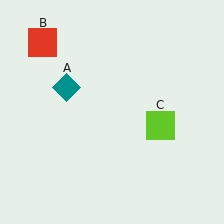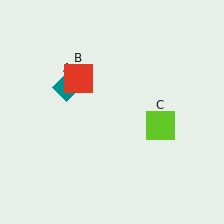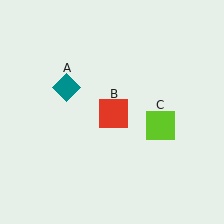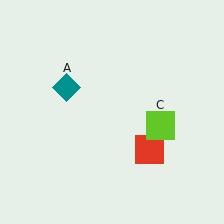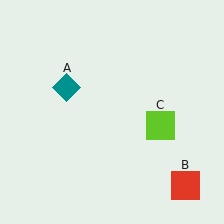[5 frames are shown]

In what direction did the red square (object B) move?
The red square (object B) moved down and to the right.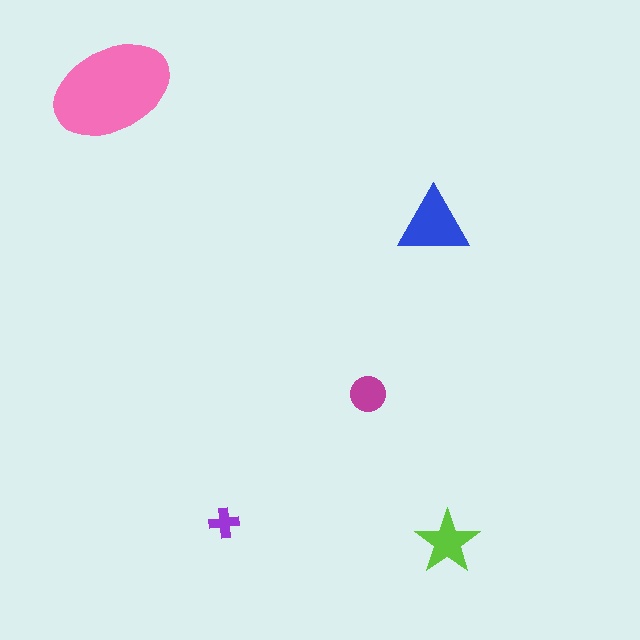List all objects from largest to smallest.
The pink ellipse, the blue triangle, the lime star, the magenta circle, the purple cross.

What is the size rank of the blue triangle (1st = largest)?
2nd.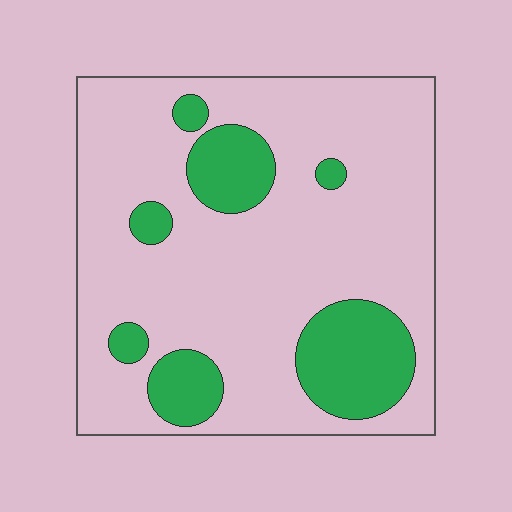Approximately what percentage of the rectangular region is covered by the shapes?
Approximately 20%.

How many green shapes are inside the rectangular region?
7.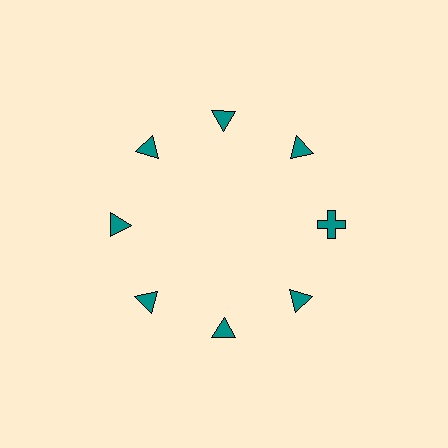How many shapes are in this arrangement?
There are 8 shapes arranged in a ring pattern.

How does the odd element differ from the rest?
It has a different shape: cross instead of triangle.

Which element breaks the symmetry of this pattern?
The teal cross at roughly the 3 o'clock position breaks the symmetry. All other shapes are teal triangles.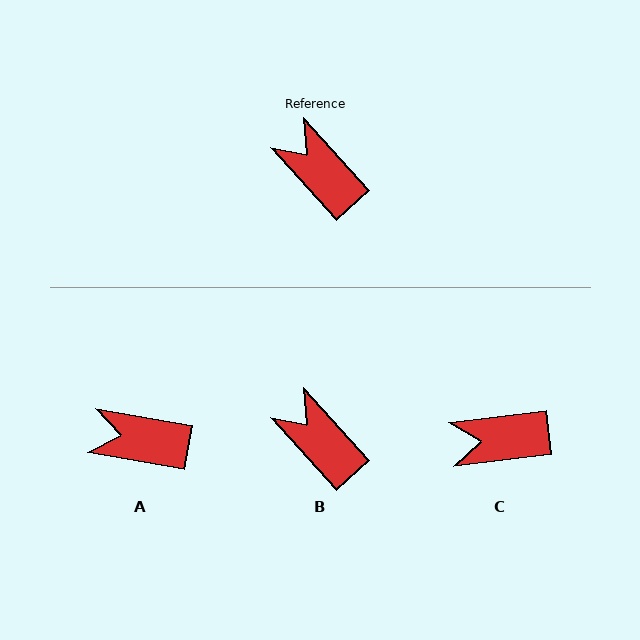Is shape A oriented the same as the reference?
No, it is off by about 38 degrees.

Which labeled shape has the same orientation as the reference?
B.